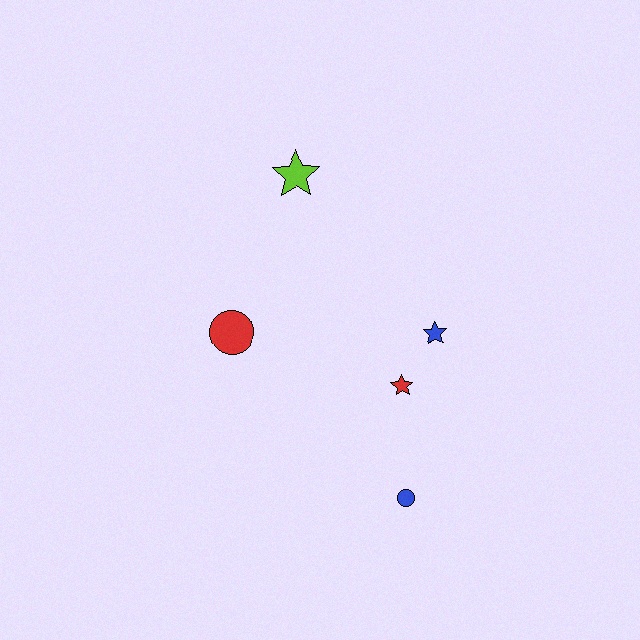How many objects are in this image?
There are 5 objects.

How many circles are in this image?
There are 2 circles.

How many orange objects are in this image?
There are no orange objects.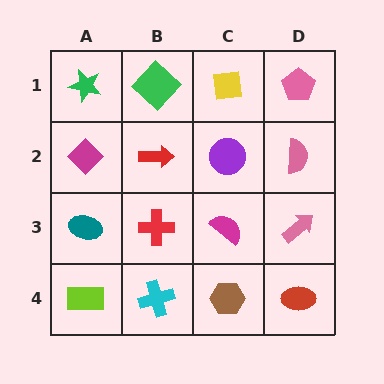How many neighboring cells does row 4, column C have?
3.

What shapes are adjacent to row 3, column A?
A magenta diamond (row 2, column A), a lime rectangle (row 4, column A), a red cross (row 3, column B).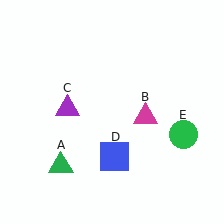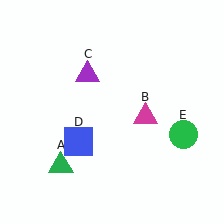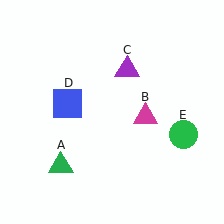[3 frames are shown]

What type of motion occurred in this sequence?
The purple triangle (object C), blue square (object D) rotated clockwise around the center of the scene.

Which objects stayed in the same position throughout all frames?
Green triangle (object A) and magenta triangle (object B) and green circle (object E) remained stationary.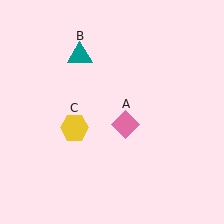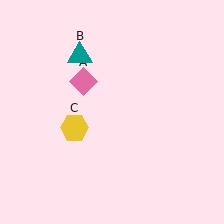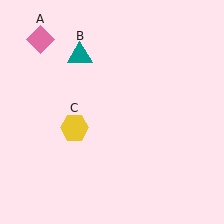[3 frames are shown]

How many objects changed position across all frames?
1 object changed position: pink diamond (object A).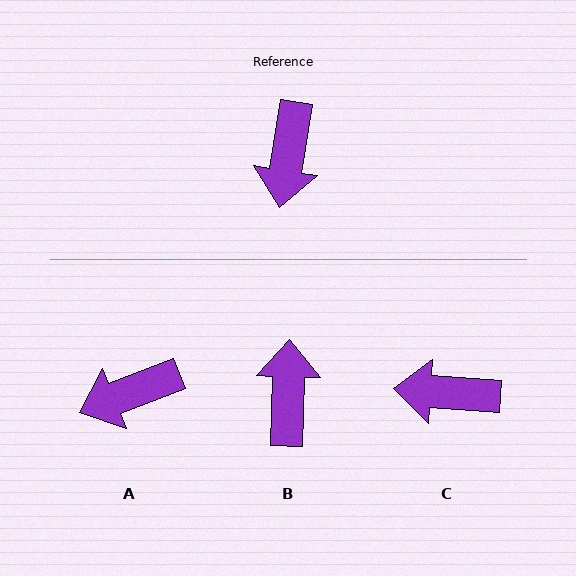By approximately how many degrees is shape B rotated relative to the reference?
Approximately 173 degrees clockwise.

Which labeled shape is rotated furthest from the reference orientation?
B, about 173 degrees away.